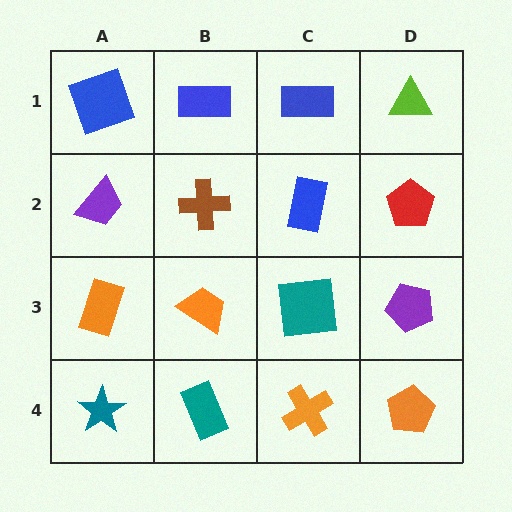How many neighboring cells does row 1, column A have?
2.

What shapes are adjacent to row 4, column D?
A purple pentagon (row 3, column D), an orange cross (row 4, column C).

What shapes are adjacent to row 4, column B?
An orange trapezoid (row 3, column B), a teal star (row 4, column A), an orange cross (row 4, column C).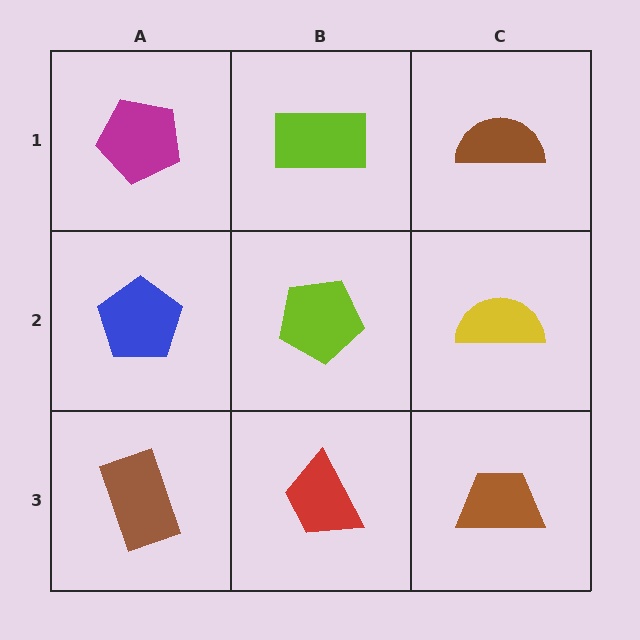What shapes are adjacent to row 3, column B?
A lime pentagon (row 2, column B), a brown rectangle (row 3, column A), a brown trapezoid (row 3, column C).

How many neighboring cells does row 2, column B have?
4.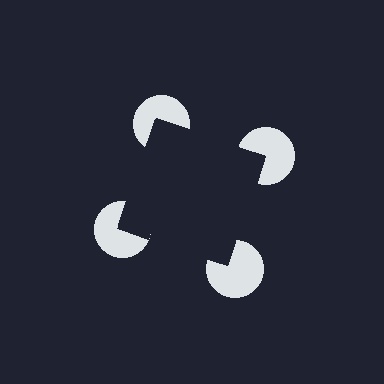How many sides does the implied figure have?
4 sides.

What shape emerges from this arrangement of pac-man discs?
An illusory square — its edges are inferred from the aligned wedge cuts in the pac-man discs, not physically drawn.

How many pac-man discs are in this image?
There are 4 — one at each vertex of the illusory square.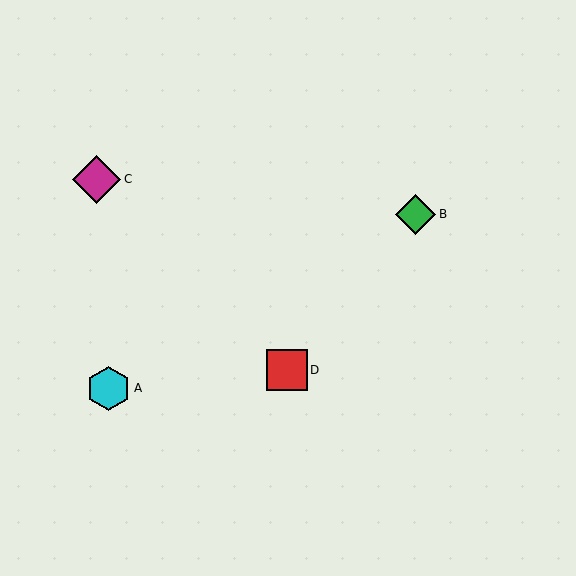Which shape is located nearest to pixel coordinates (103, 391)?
The cyan hexagon (labeled A) at (108, 388) is nearest to that location.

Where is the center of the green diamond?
The center of the green diamond is at (416, 214).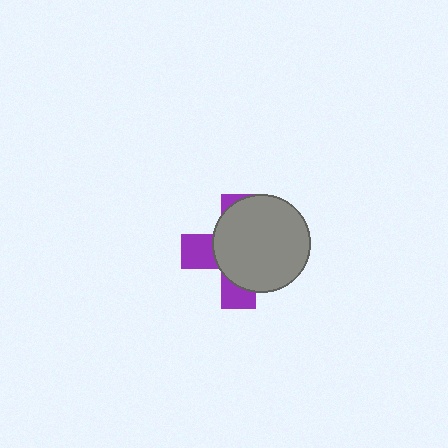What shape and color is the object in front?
The object in front is a gray circle.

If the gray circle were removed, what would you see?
You would see the complete purple cross.